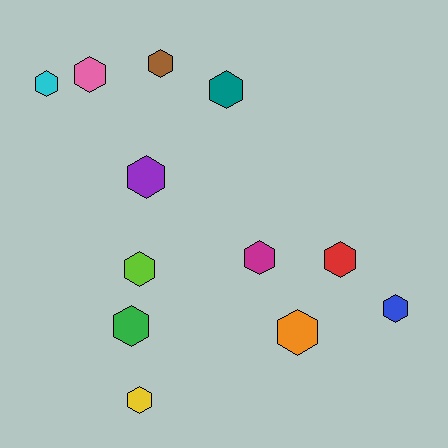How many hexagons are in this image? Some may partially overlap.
There are 12 hexagons.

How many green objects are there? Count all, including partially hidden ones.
There is 1 green object.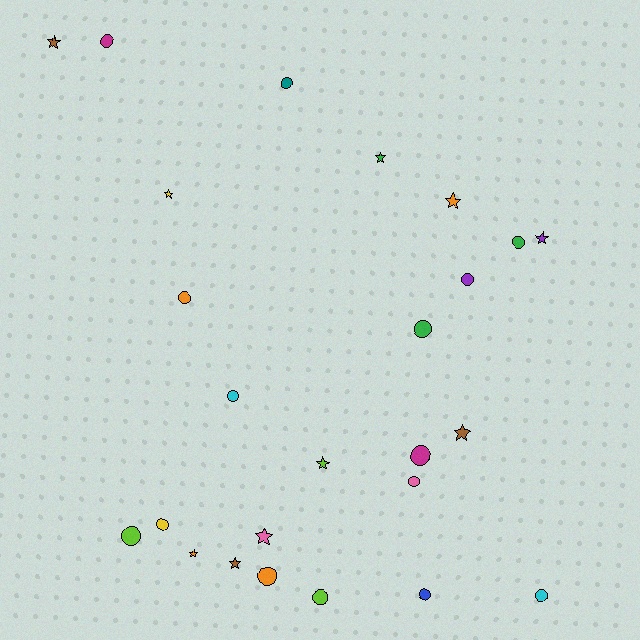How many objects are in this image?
There are 25 objects.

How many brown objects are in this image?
There are 3 brown objects.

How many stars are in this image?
There are 10 stars.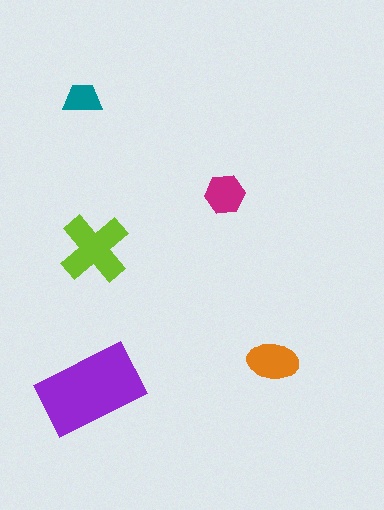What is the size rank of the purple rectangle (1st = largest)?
1st.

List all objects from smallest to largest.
The teal trapezoid, the magenta hexagon, the orange ellipse, the lime cross, the purple rectangle.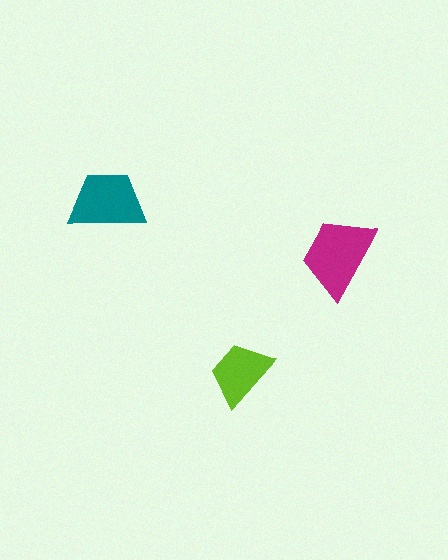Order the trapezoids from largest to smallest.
the magenta one, the teal one, the lime one.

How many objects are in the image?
There are 3 objects in the image.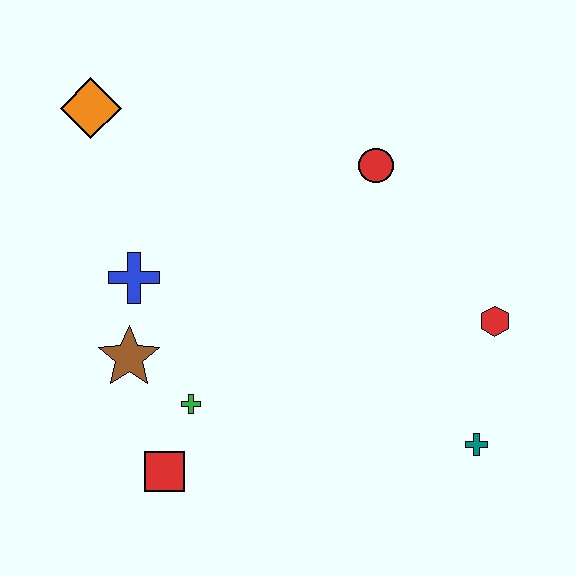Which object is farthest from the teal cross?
The orange diamond is farthest from the teal cross.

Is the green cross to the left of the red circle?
Yes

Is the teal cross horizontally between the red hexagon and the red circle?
Yes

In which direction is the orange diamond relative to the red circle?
The orange diamond is to the left of the red circle.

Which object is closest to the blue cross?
The brown star is closest to the blue cross.